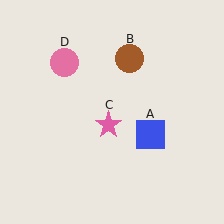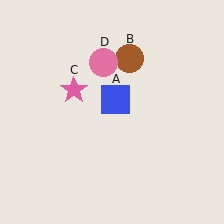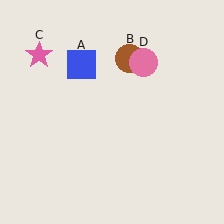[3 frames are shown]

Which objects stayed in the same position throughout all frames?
Brown circle (object B) remained stationary.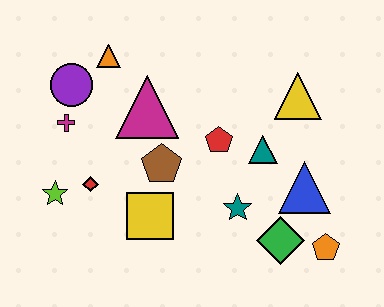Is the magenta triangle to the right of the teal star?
No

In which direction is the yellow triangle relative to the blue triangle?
The yellow triangle is above the blue triangle.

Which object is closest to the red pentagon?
The teal triangle is closest to the red pentagon.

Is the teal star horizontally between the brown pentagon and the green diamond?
Yes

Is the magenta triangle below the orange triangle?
Yes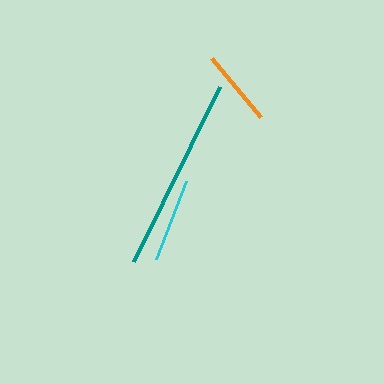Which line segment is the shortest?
The orange line is the shortest at approximately 76 pixels.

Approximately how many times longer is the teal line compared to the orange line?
The teal line is approximately 2.6 times the length of the orange line.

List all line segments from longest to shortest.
From longest to shortest: teal, cyan, orange.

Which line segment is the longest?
The teal line is the longest at approximately 195 pixels.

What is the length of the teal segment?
The teal segment is approximately 195 pixels long.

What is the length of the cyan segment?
The cyan segment is approximately 84 pixels long.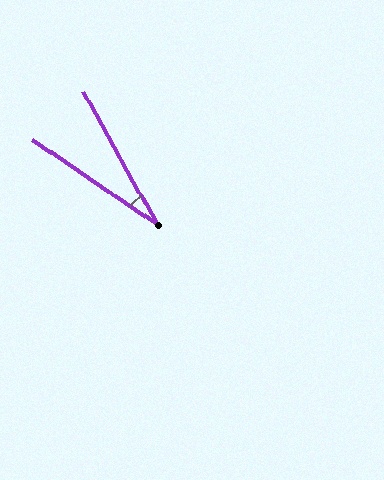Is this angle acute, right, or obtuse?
It is acute.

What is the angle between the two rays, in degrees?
Approximately 27 degrees.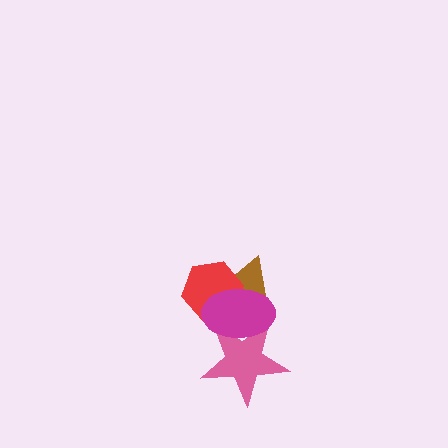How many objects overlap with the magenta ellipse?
3 objects overlap with the magenta ellipse.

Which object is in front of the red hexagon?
The magenta ellipse is in front of the red hexagon.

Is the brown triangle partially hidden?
Yes, it is partially covered by another shape.